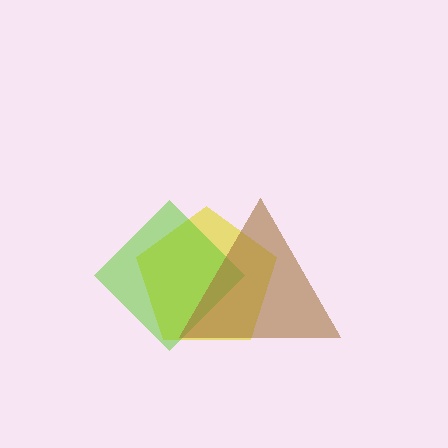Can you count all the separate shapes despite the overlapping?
Yes, there are 3 separate shapes.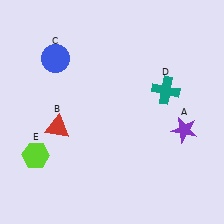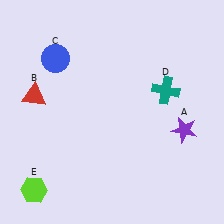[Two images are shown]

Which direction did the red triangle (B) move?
The red triangle (B) moved up.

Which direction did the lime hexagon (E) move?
The lime hexagon (E) moved down.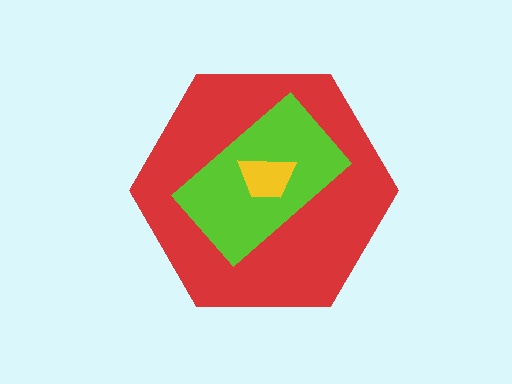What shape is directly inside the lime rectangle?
The yellow trapezoid.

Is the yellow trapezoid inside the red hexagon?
Yes.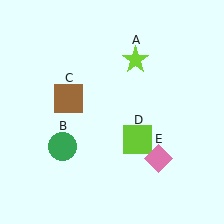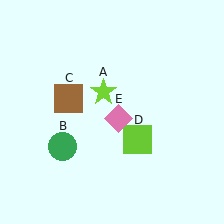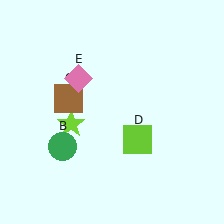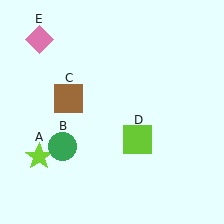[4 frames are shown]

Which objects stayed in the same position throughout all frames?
Green circle (object B) and brown square (object C) and lime square (object D) remained stationary.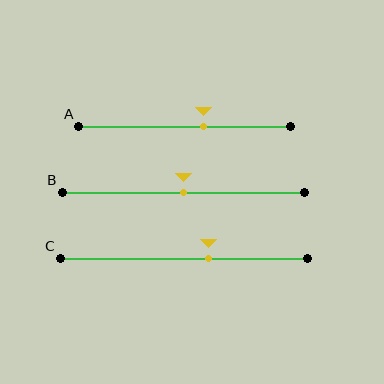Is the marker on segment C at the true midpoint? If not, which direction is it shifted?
No, the marker on segment C is shifted to the right by about 10% of the segment length.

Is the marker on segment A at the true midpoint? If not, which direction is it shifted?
No, the marker on segment A is shifted to the right by about 9% of the segment length.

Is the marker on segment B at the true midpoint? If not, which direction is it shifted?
Yes, the marker on segment B is at the true midpoint.